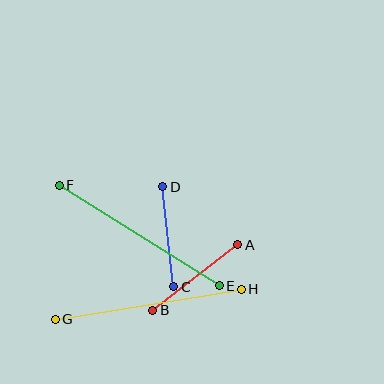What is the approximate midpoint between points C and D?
The midpoint is at approximately (168, 237) pixels.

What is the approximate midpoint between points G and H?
The midpoint is at approximately (148, 304) pixels.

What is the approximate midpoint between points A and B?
The midpoint is at approximately (195, 278) pixels.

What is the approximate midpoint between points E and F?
The midpoint is at approximately (139, 236) pixels.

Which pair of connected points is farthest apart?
Points E and F are farthest apart.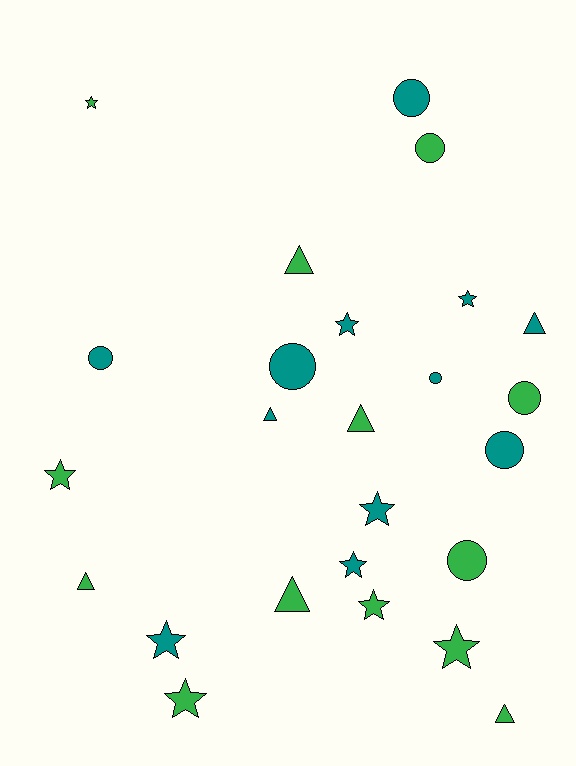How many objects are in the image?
There are 25 objects.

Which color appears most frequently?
Green, with 13 objects.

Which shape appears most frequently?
Star, with 10 objects.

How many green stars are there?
There are 5 green stars.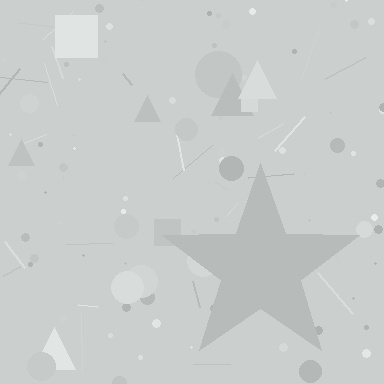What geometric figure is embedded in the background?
A star is embedded in the background.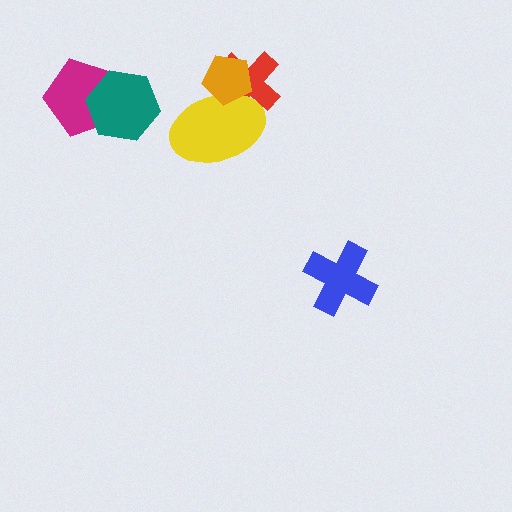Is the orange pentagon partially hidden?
No, no other shape covers it.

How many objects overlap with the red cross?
2 objects overlap with the red cross.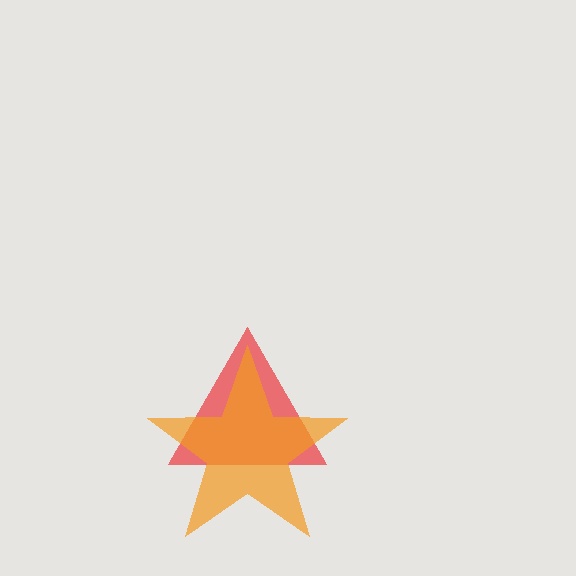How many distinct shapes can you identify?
There are 2 distinct shapes: a red triangle, an orange star.